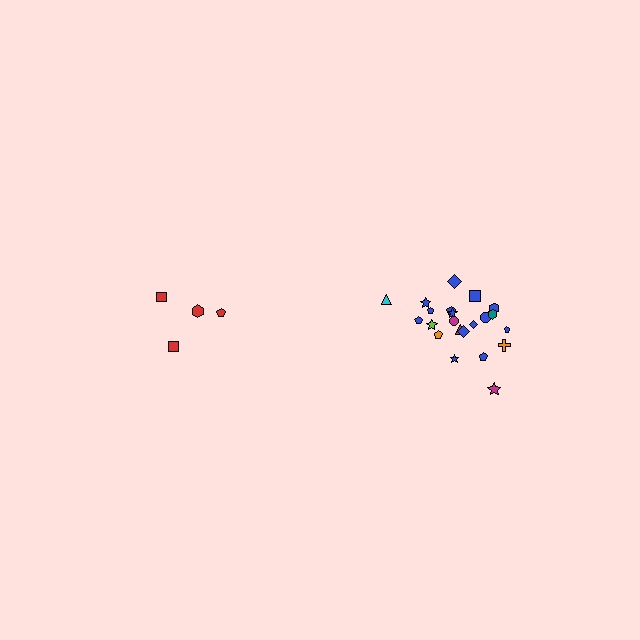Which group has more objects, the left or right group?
The right group.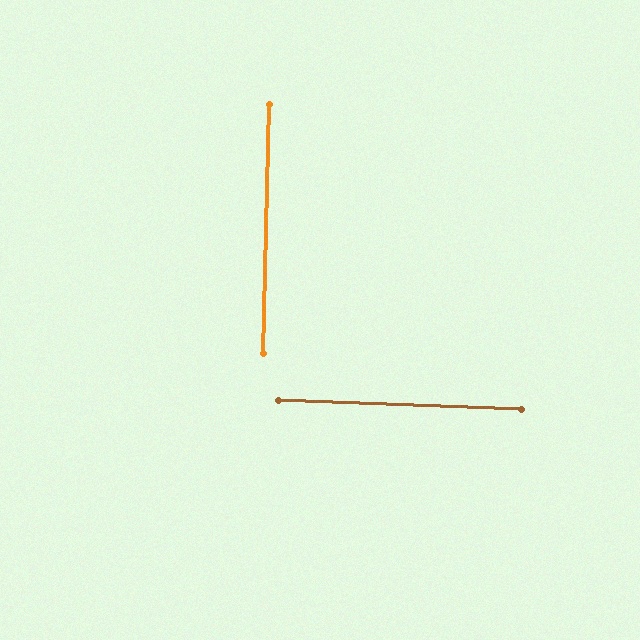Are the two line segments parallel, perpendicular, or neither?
Perpendicular — they meet at approximately 89°.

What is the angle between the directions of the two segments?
Approximately 89 degrees.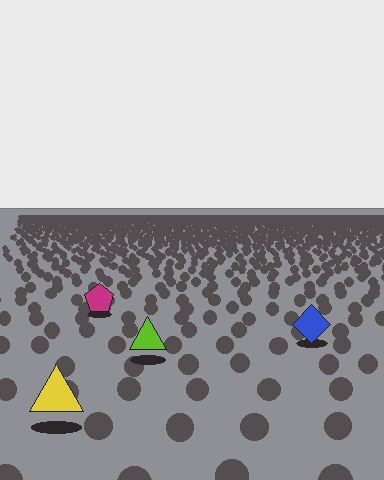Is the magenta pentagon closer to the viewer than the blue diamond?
No. The blue diamond is closer — you can tell from the texture gradient: the ground texture is coarser near it.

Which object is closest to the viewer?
The yellow triangle is closest. The texture marks near it are larger and more spread out.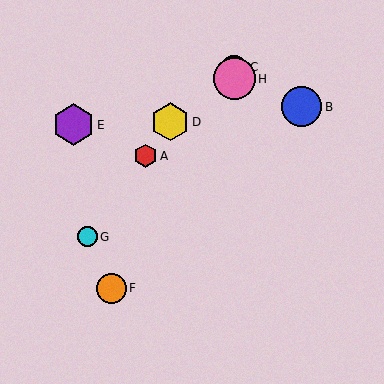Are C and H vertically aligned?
Yes, both are at x≈234.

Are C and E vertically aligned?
No, C is at x≈234 and E is at x≈73.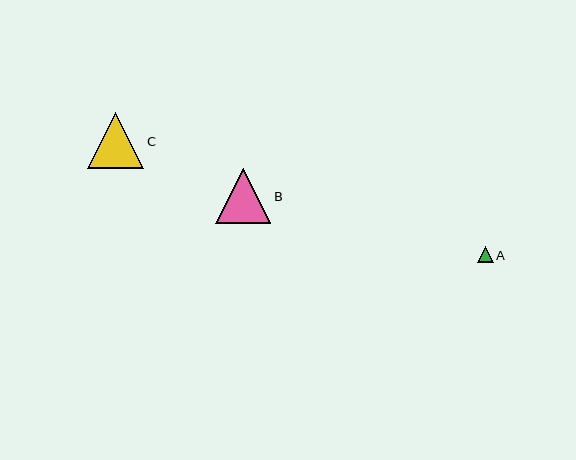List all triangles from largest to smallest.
From largest to smallest: C, B, A.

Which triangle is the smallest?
Triangle A is the smallest with a size of approximately 15 pixels.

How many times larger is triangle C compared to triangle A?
Triangle C is approximately 3.7 times the size of triangle A.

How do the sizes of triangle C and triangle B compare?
Triangle C and triangle B are approximately the same size.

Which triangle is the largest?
Triangle C is the largest with a size of approximately 56 pixels.